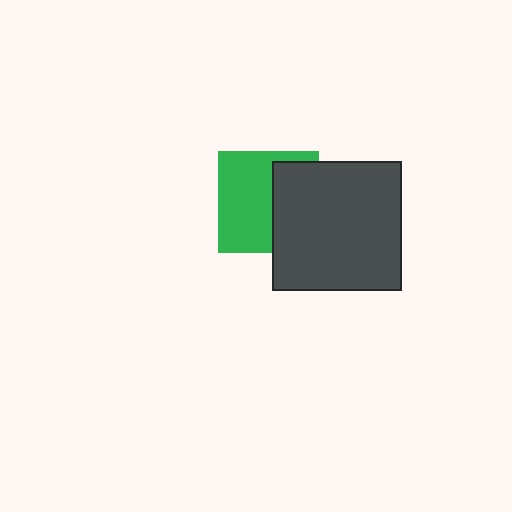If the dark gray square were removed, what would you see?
You would see the complete green square.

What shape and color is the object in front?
The object in front is a dark gray square.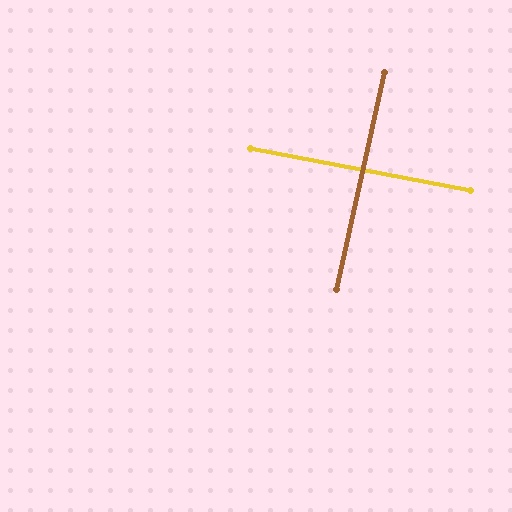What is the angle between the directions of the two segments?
Approximately 88 degrees.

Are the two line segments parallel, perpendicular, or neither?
Perpendicular — they meet at approximately 88°.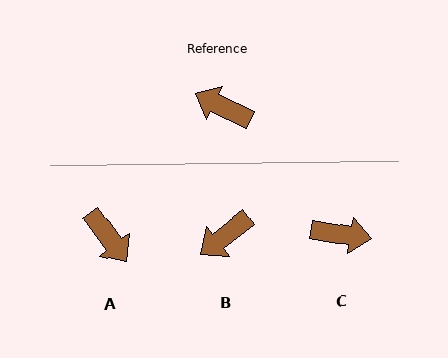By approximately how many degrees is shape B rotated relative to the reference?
Approximately 63 degrees counter-clockwise.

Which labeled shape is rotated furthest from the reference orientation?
C, about 164 degrees away.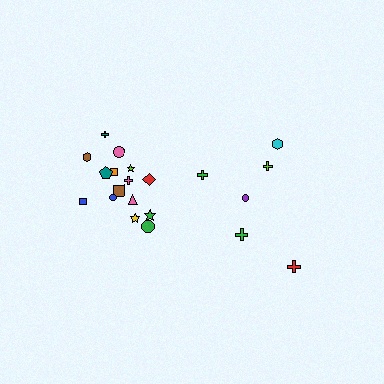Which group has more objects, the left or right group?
The left group.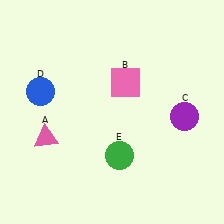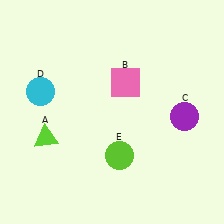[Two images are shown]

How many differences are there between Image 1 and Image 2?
There are 3 differences between the two images.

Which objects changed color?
A changed from pink to lime. D changed from blue to cyan. E changed from green to lime.